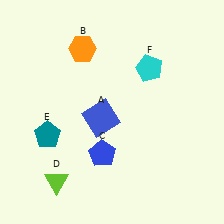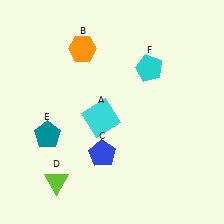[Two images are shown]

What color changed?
The square (A) changed from blue in Image 1 to cyan in Image 2.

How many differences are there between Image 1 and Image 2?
There is 1 difference between the two images.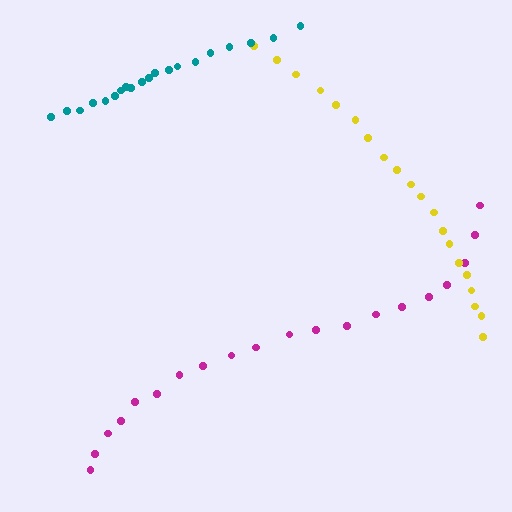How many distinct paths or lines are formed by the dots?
There are 3 distinct paths.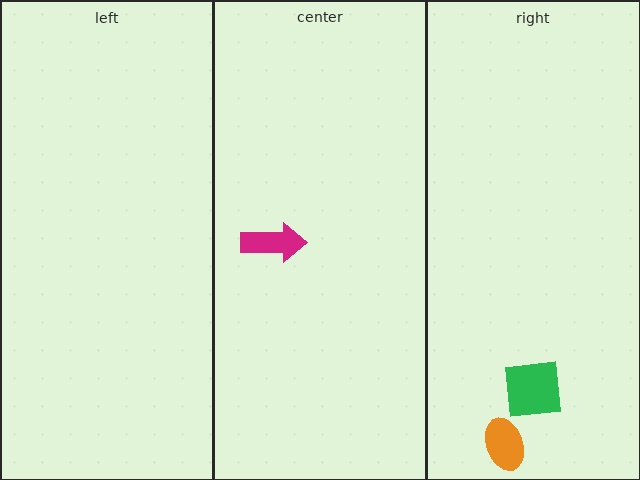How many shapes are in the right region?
2.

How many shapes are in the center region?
1.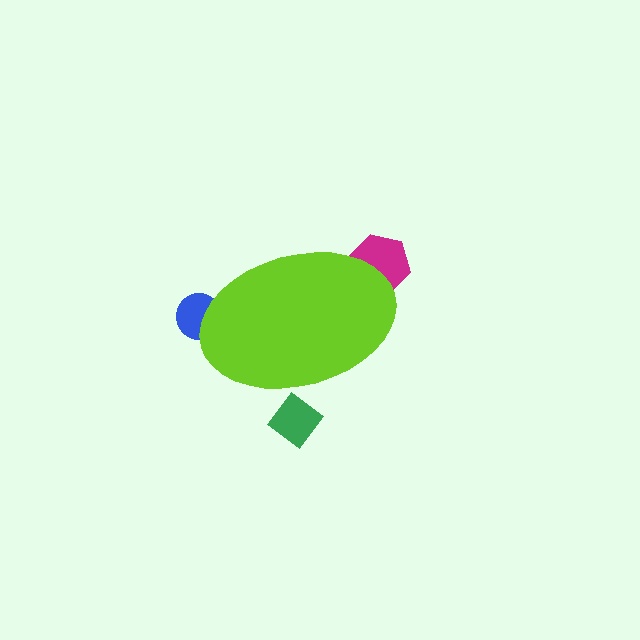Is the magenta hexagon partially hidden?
Yes, the magenta hexagon is partially hidden behind the lime ellipse.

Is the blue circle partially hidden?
Yes, the blue circle is partially hidden behind the lime ellipse.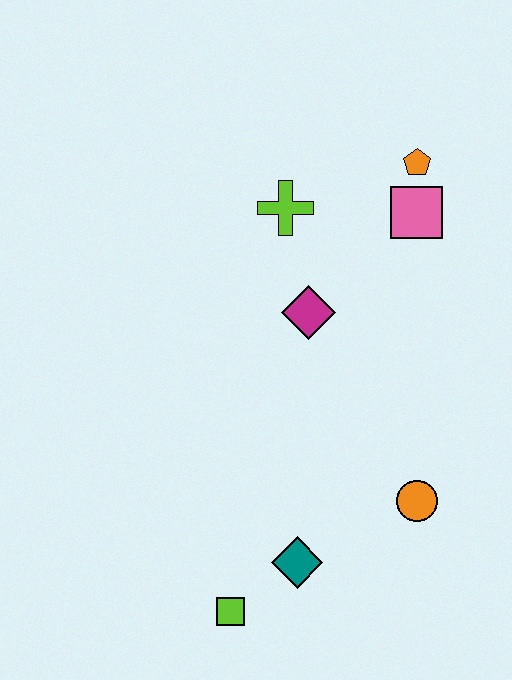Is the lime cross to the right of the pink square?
No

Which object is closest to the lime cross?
The magenta diamond is closest to the lime cross.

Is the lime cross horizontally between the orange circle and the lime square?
Yes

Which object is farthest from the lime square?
The orange pentagon is farthest from the lime square.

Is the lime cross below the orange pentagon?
Yes